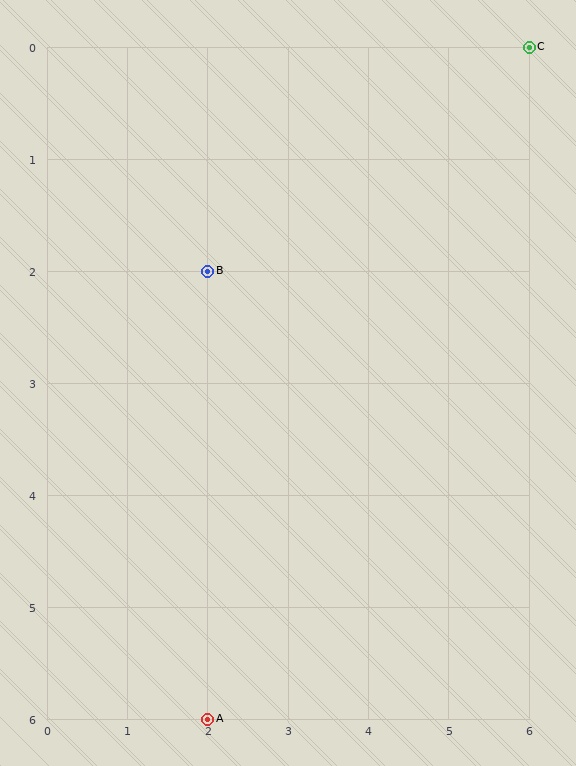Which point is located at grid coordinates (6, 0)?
Point C is at (6, 0).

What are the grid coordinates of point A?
Point A is at grid coordinates (2, 6).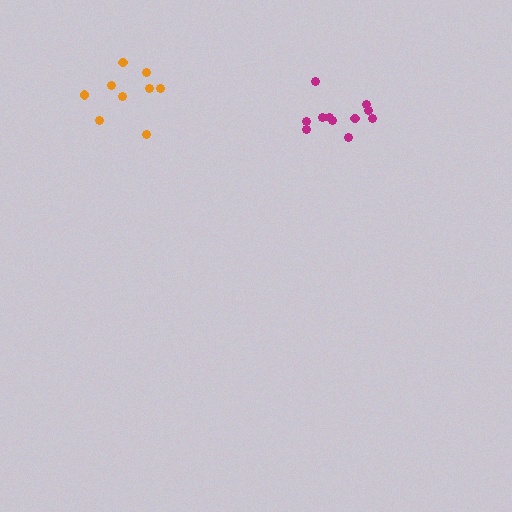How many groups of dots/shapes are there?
There are 2 groups.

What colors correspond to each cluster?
The clusters are colored: orange, magenta.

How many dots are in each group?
Group 1: 9 dots, Group 2: 11 dots (20 total).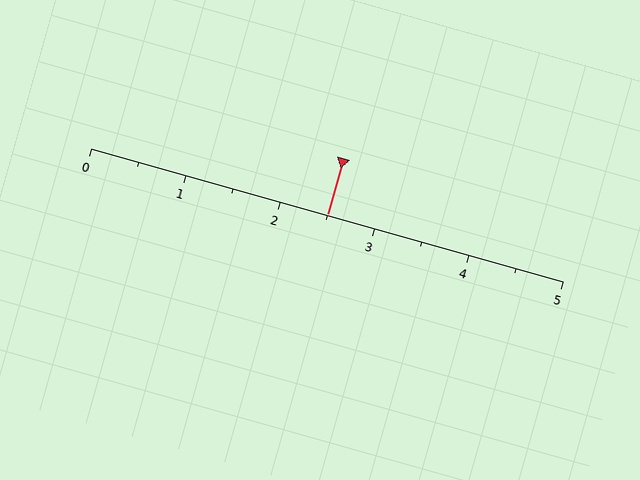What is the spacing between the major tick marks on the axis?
The major ticks are spaced 1 apart.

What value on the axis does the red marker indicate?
The marker indicates approximately 2.5.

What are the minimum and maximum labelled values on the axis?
The axis runs from 0 to 5.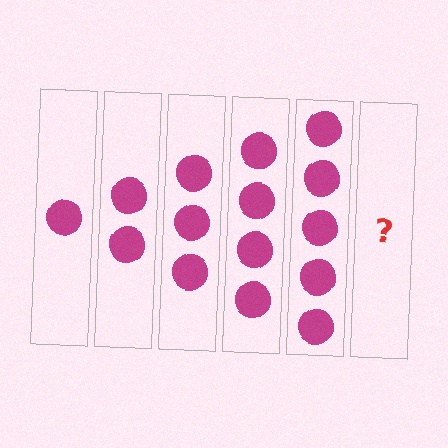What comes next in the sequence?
The next element should be 6 circles.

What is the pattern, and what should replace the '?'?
The pattern is that each step adds one more circle. The '?' should be 6 circles.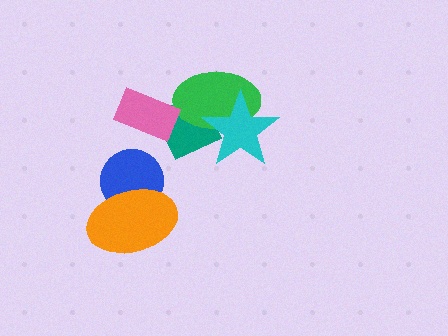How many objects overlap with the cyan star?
2 objects overlap with the cyan star.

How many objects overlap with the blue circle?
1 object overlaps with the blue circle.